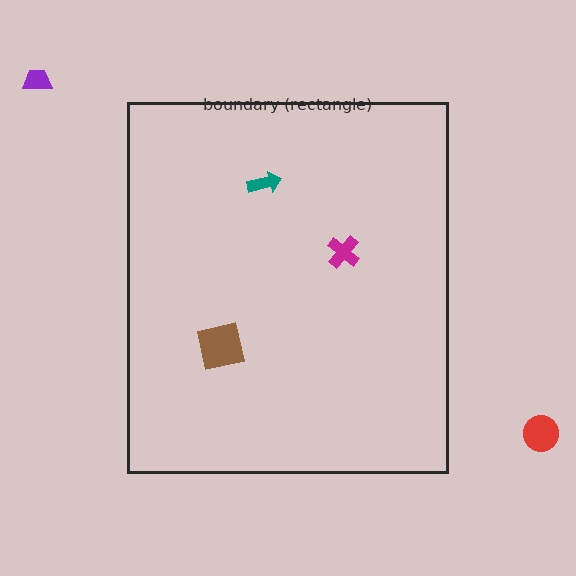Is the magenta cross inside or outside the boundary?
Inside.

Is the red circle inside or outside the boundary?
Outside.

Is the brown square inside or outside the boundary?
Inside.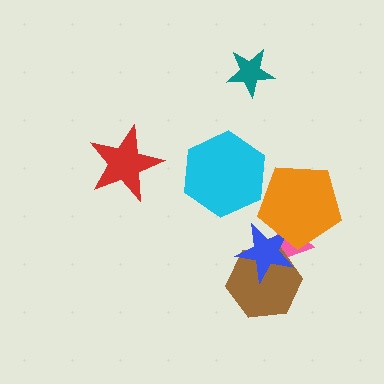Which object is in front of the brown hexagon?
The blue star is in front of the brown hexagon.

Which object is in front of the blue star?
The orange pentagon is in front of the blue star.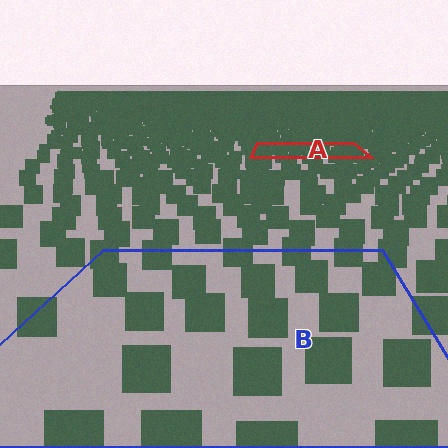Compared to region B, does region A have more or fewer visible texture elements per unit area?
Region A has more texture elements per unit area — they are packed more densely because it is farther away.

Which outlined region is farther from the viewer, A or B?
Region A is farther from the viewer — the texture elements inside it appear smaller and more densely packed.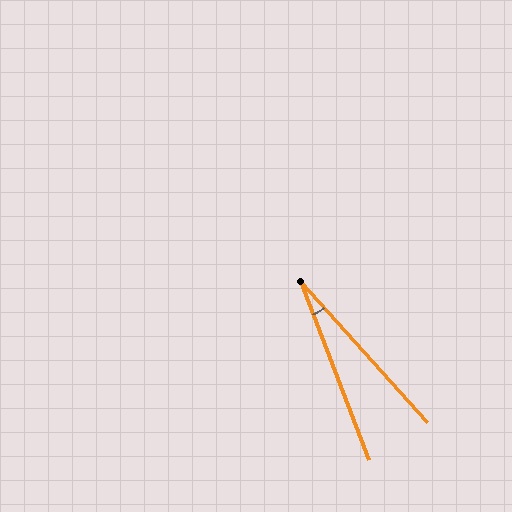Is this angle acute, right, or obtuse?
It is acute.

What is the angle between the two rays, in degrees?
Approximately 21 degrees.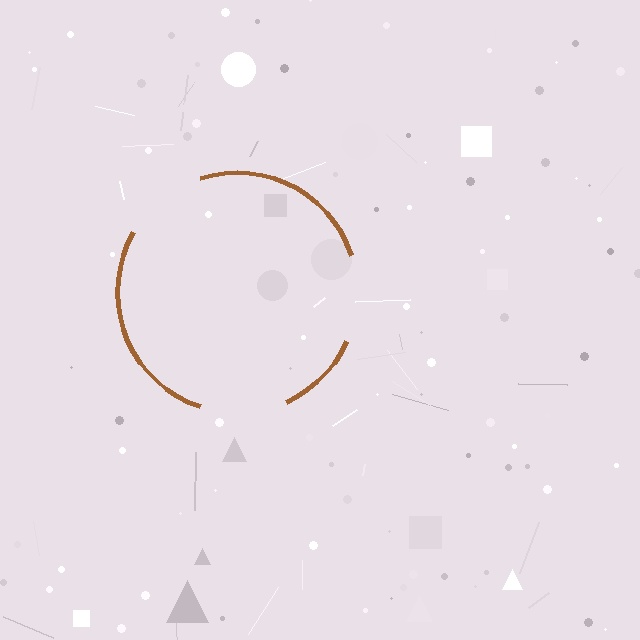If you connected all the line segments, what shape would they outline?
They would outline a circle.